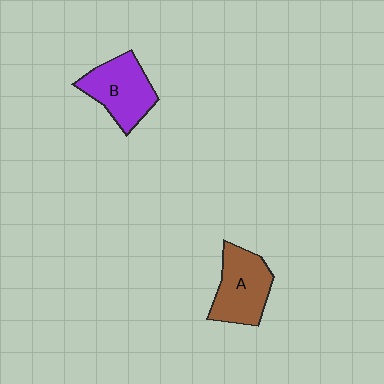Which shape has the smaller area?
Shape B (purple).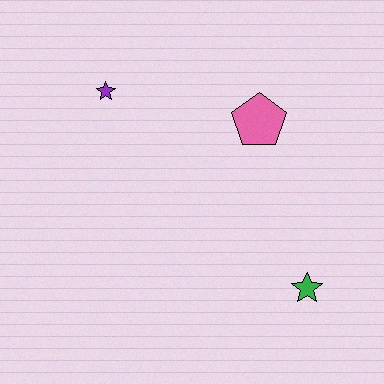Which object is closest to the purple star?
The pink pentagon is closest to the purple star.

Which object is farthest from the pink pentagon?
The green star is farthest from the pink pentagon.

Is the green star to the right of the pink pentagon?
Yes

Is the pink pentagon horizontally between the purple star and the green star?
Yes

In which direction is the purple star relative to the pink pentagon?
The purple star is to the left of the pink pentagon.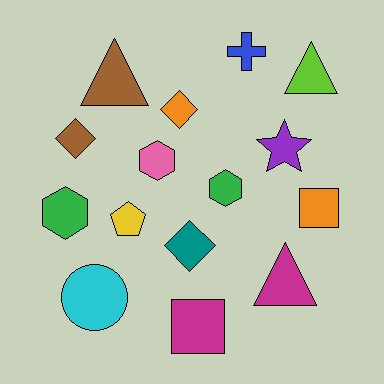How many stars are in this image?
There is 1 star.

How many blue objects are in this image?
There is 1 blue object.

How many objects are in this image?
There are 15 objects.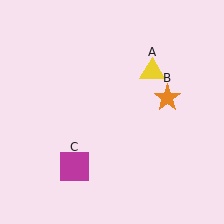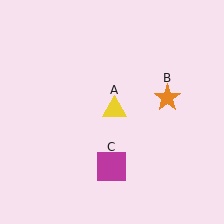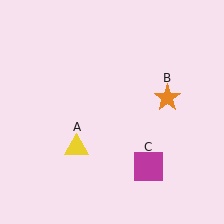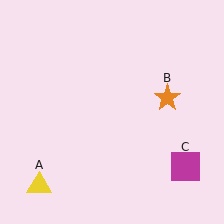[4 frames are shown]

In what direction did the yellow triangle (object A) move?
The yellow triangle (object A) moved down and to the left.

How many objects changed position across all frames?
2 objects changed position: yellow triangle (object A), magenta square (object C).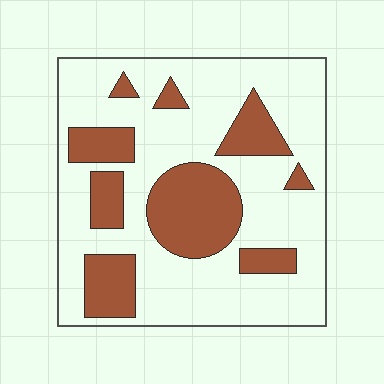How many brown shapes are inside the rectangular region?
9.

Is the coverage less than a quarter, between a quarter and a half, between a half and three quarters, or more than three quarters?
Between a quarter and a half.